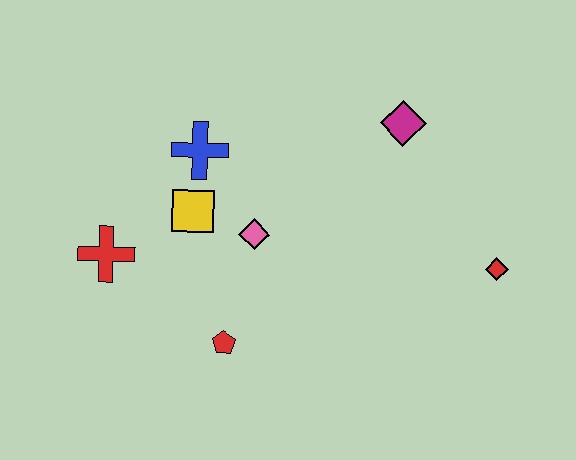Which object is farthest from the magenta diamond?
The red cross is farthest from the magenta diamond.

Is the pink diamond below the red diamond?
No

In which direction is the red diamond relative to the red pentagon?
The red diamond is to the right of the red pentagon.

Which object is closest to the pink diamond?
The yellow square is closest to the pink diamond.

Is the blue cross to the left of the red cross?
No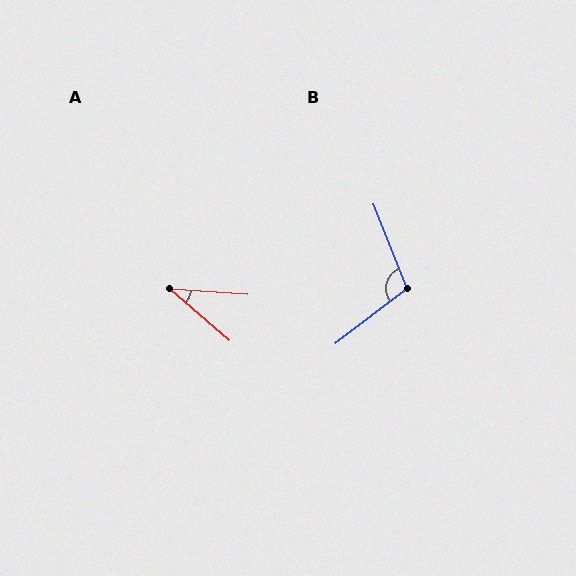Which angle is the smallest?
A, at approximately 37 degrees.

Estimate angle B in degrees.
Approximately 106 degrees.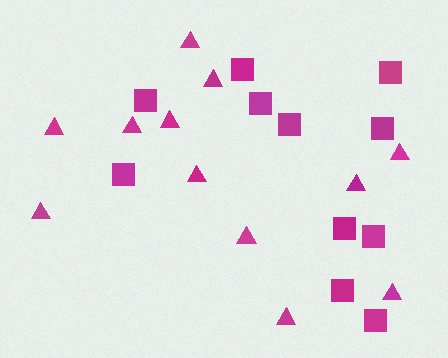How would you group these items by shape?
There are 2 groups: one group of squares (11) and one group of triangles (12).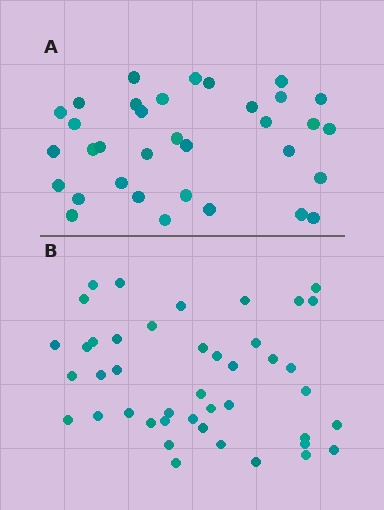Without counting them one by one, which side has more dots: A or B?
Region B (the bottom region) has more dots.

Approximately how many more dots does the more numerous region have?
Region B has roughly 8 or so more dots than region A.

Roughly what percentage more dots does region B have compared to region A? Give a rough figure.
About 25% more.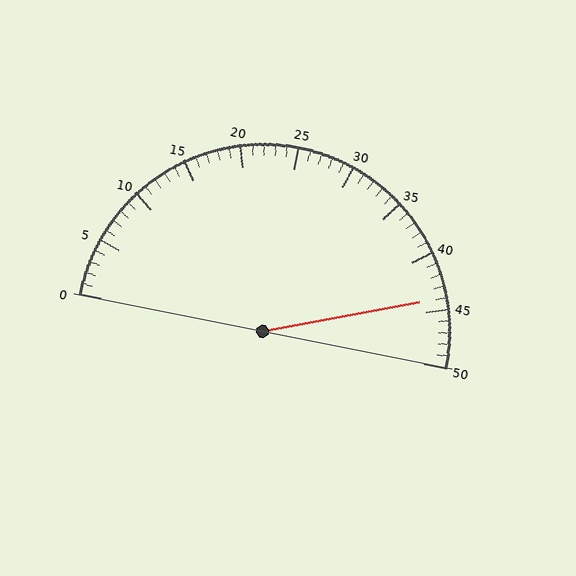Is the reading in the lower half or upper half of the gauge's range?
The reading is in the upper half of the range (0 to 50).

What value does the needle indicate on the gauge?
The needle indicates approximately 44.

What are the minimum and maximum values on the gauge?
The gauge ranges from 0 to 50.